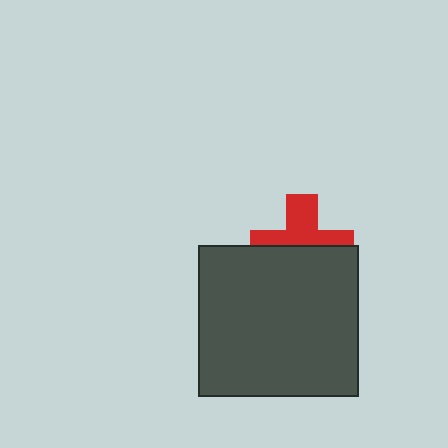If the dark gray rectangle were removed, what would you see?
You would see the complete red cross.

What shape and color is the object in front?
The object in front is a dark gray rectangle.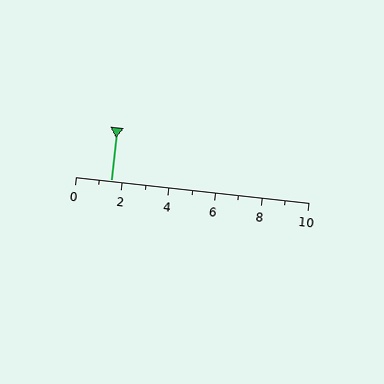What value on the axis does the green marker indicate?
The marker indicates approximately 1.5.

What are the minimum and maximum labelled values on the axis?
The axis runs from 0 to 10.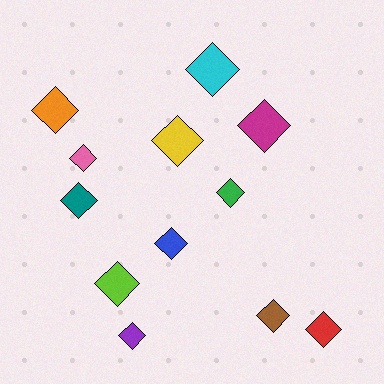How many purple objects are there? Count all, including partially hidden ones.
There is 1 purple object.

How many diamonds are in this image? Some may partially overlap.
There are 12 diamonds.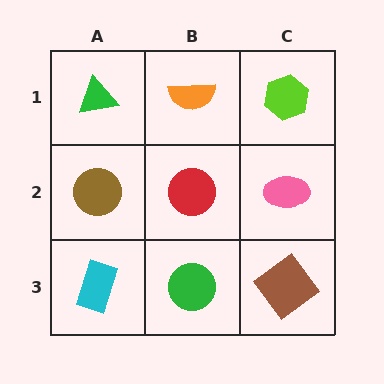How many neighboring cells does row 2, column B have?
4.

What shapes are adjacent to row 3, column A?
A brown circle (row 2, column A), a green circle (row 3, column B).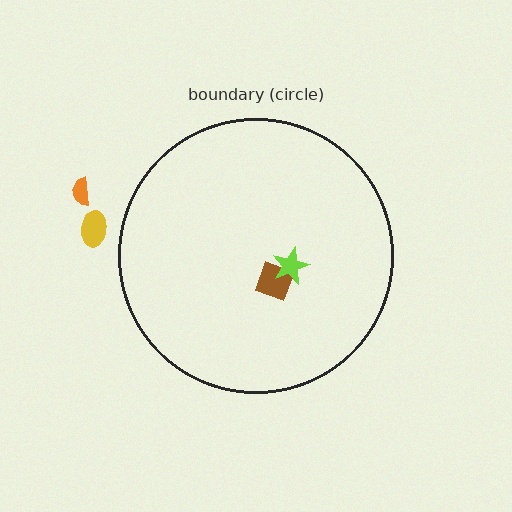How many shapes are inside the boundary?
2 inside, 2 outside.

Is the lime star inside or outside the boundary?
Inside.